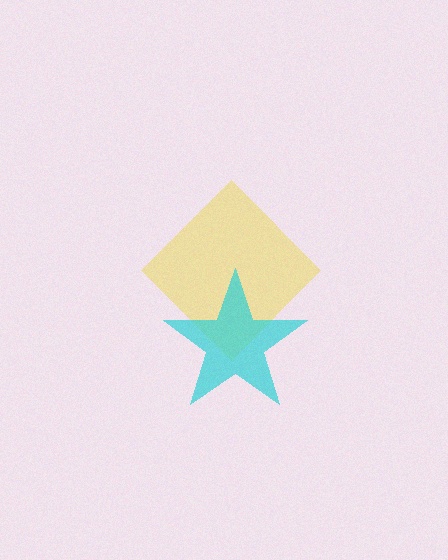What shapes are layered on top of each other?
The layered shapes are: a yellow diamond, a cyan star.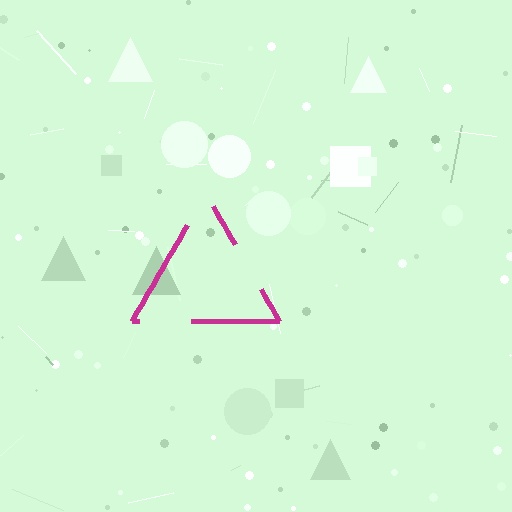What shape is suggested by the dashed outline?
The dashed outline suggests a triangle.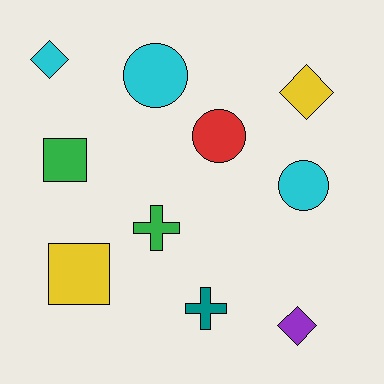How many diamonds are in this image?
There are 3 diamonds.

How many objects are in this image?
There are 10 objects.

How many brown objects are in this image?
There are no brown objects.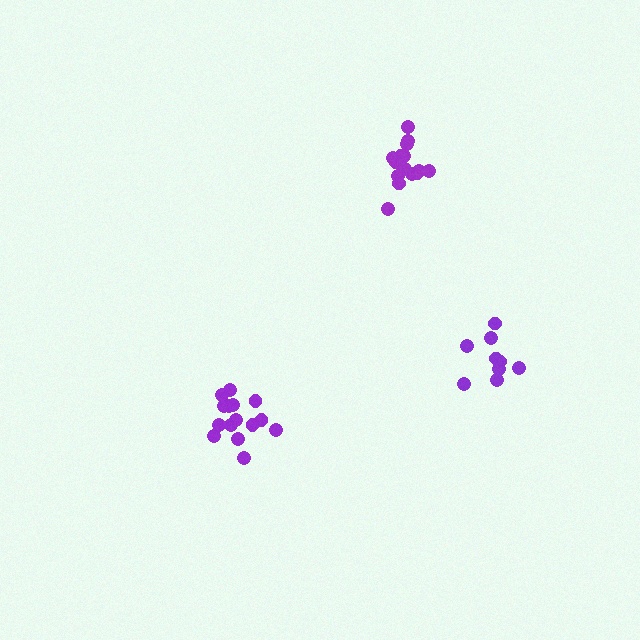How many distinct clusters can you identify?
There are 3 distinct clusters.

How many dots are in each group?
Group 1: 15 dots, Group 2: 15 dots, Group 3: 9 dots (39 total).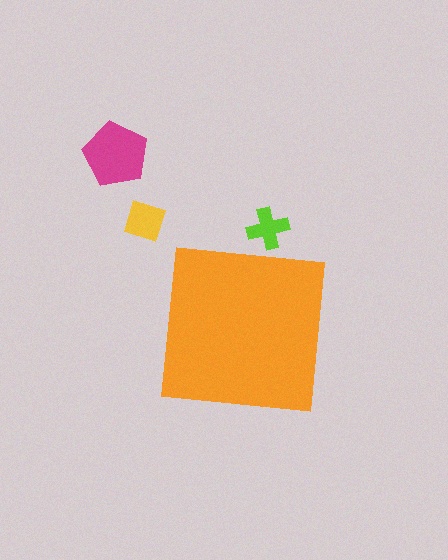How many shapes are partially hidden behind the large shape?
1 shape is partially hidden.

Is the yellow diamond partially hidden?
No, the yellow diamond is fully visible.